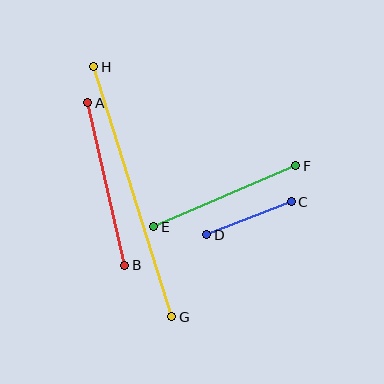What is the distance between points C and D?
The distance is approximately 90 pixels.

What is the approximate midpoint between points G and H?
The midpoint is at approximately (133, 192) pixels.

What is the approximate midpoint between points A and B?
The midpoint is at approximately (106, 184) pixels.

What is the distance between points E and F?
The distance is approximately 154 pixels.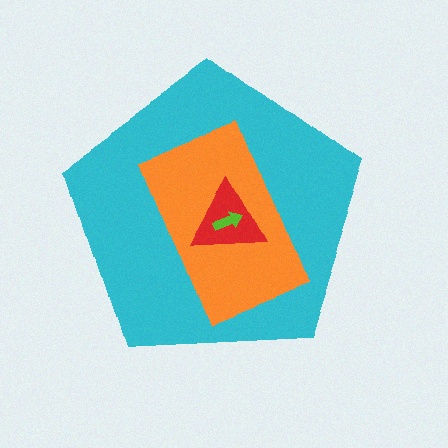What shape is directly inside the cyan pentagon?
The orange rectangle.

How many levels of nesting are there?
4.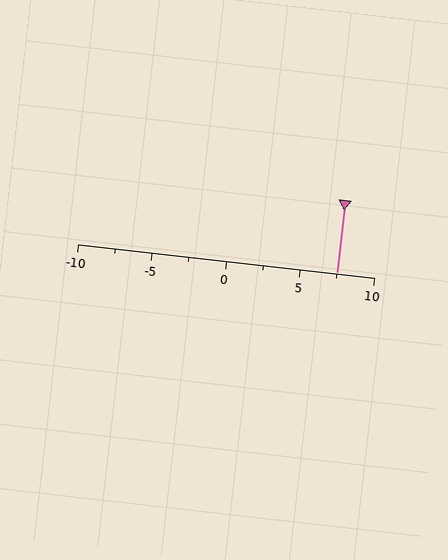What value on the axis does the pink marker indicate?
The marker indicates approximately 7.5.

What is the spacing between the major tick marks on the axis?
The major ticks are spaced 5 apart.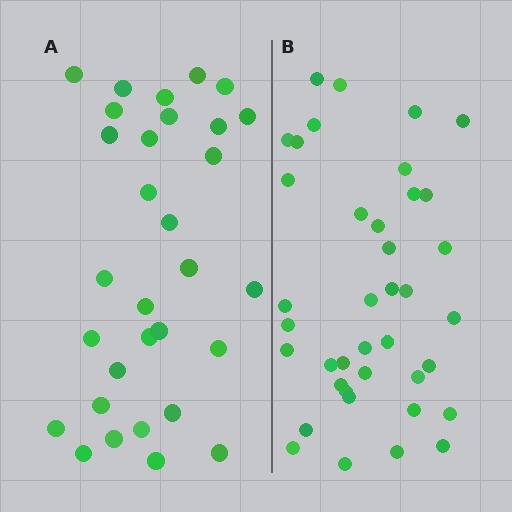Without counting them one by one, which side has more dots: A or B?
Region B (the right region) has more dots.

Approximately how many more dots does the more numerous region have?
Region B has roughly 8 or so more dots than region A.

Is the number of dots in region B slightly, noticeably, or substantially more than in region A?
Region B has noticeably more, but not dramatically so. The ratio is roughly 1.3 to 1.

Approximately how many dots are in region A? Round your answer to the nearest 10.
About 30 dots. (The exact count is 31, which rounds to 30.)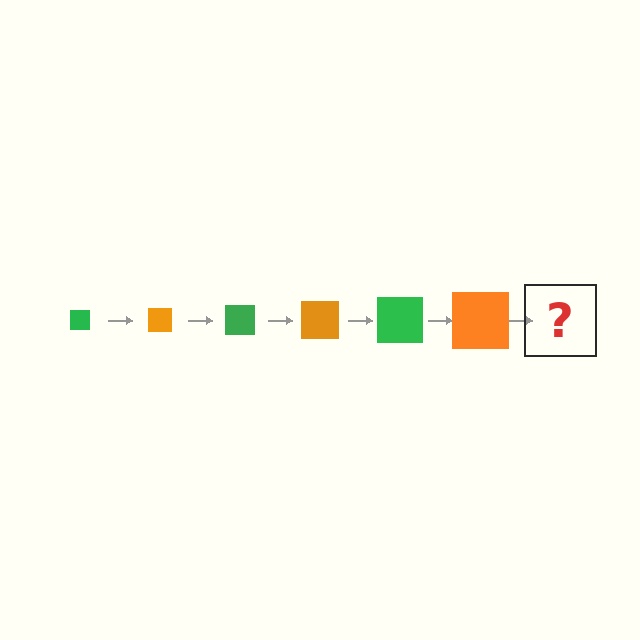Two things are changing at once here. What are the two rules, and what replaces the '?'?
The two rules are that the square grows larger each step and the color cycles through green and orange. The '?' should be a green square, larger than the previous one.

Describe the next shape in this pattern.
It should be a green square, larger than the previous one.